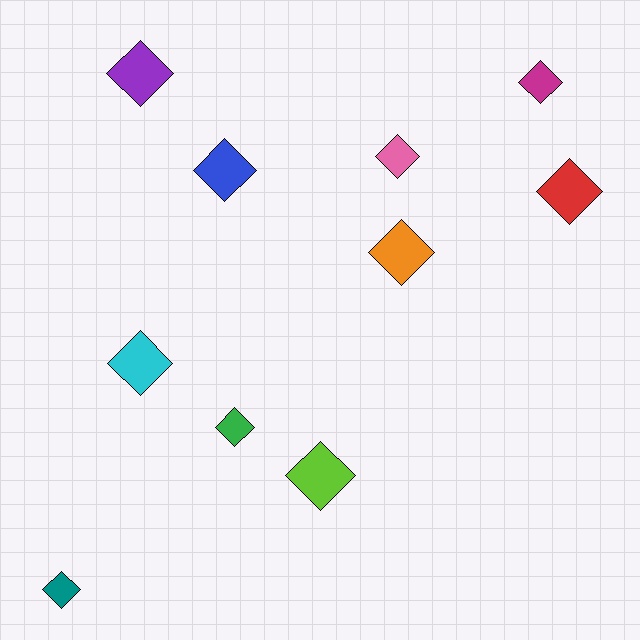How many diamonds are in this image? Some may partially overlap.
There are 10 diamonds.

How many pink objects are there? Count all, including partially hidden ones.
There is 1 pink object.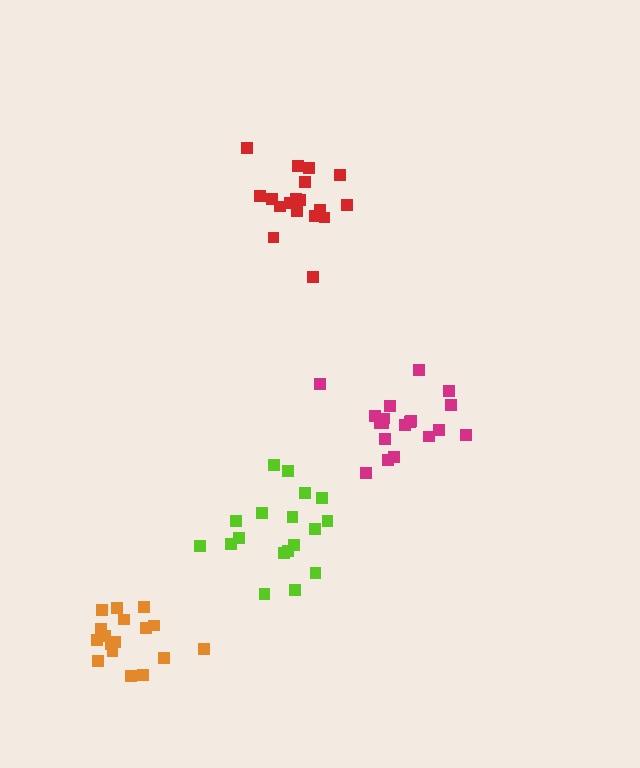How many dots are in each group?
Group 1: 18 dots, Group 2: 19 dots, Group 3: 19 dots, Group 4: 17 dots (73 total).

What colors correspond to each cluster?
The clusters are colored: lime, magenta, red, orange.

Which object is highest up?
The red cluster is topmost.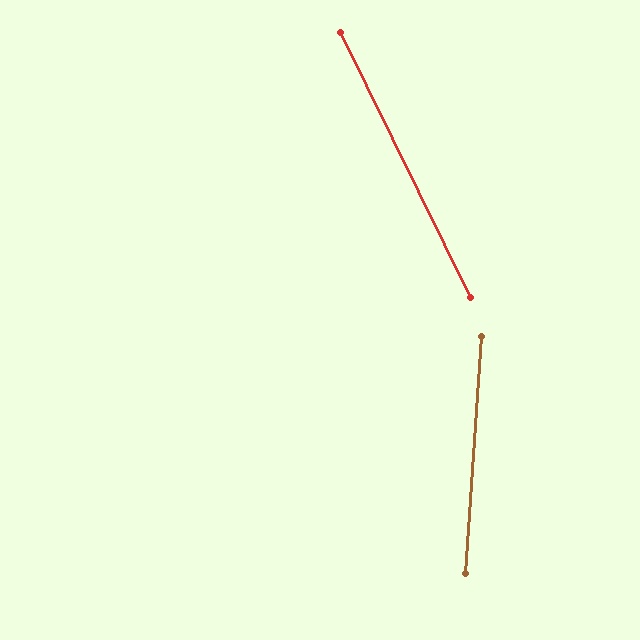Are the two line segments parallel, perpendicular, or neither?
Neither parallel nor perpendicular — they differ by about 30°.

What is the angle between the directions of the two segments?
Approximately 30 degrees.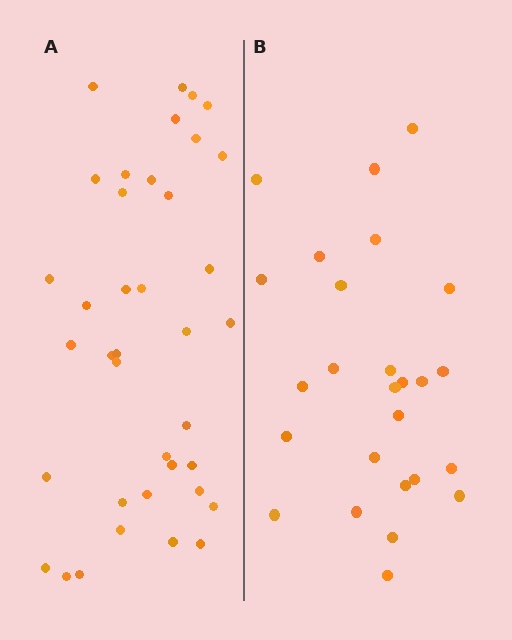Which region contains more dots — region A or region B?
Region A (the left region) has more dots.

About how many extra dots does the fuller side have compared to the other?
Region A has roughly 12 or so more dots than region B.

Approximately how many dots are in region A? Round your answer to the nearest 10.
About 40 dots. (The exact count is 38, which rounds to 40.)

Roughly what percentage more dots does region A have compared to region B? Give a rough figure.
About 45% more.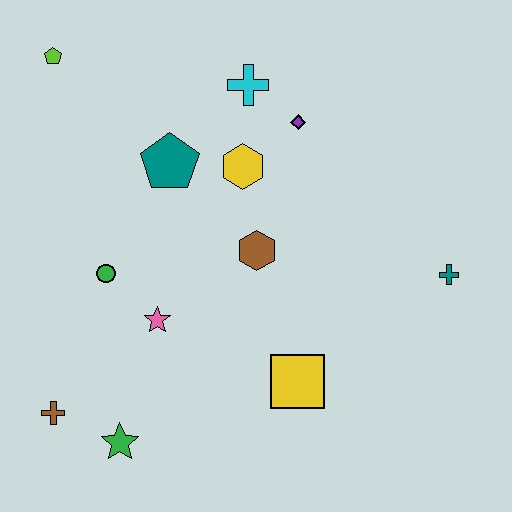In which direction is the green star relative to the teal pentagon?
The green star is below the teal pentagon.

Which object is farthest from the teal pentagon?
The teal cross is farthest from the teal pentagon.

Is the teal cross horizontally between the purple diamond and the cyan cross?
No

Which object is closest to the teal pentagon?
The yellow hexagon is closest to the teal pentagon.